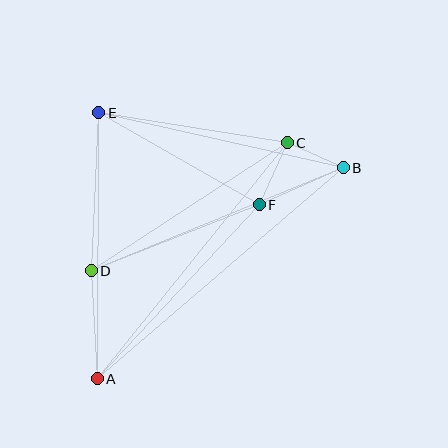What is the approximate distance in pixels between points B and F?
The distance between B and F is approximately 92 pixels.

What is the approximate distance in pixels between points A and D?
The distance between A and D is approximately 108 pixels.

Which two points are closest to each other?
Points B and C are closest to each other.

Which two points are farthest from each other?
Points A and B are farthest from each other.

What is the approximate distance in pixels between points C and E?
The distance between C and E is approximately 191 pixels.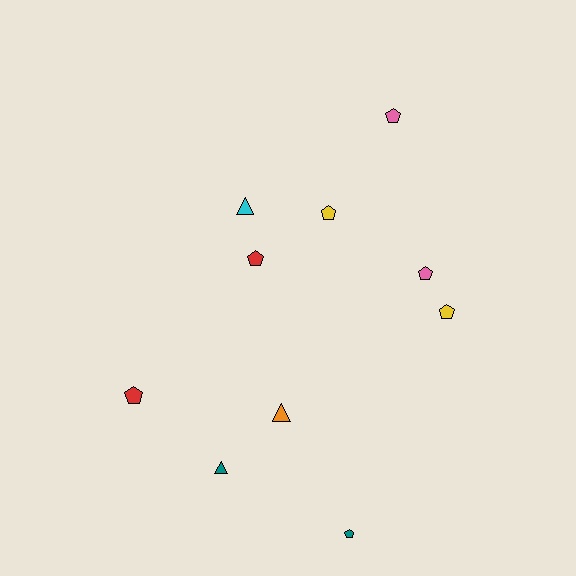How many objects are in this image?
There are 10 objects.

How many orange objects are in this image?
There is 1 orange object.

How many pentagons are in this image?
There are 7 pentagons.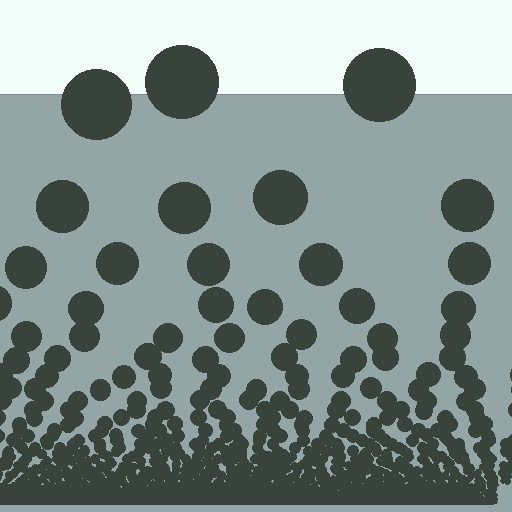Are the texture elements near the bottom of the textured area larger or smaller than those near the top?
Smaller. The gradient is inverted — elements near the bottom are smaller and denser.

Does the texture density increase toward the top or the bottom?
Density increases toward the bottom.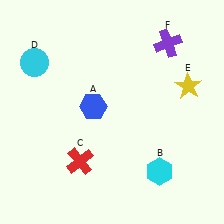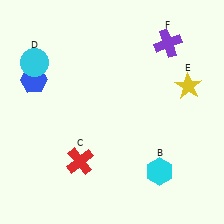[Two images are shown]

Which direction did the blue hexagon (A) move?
The blue hexagon (A) moved left.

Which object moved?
The blue hexagon (A) moved left.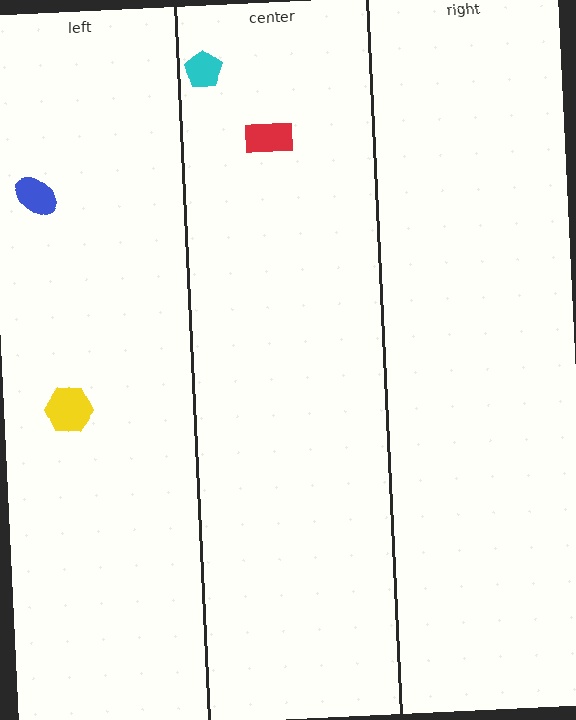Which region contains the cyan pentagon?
The center region.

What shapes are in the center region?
The red rectangle, the cyan pentagon.